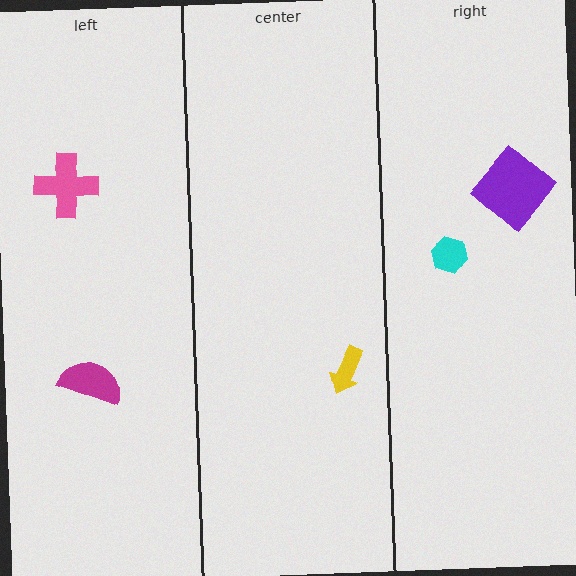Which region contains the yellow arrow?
The center region.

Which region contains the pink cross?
The left region.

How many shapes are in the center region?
1.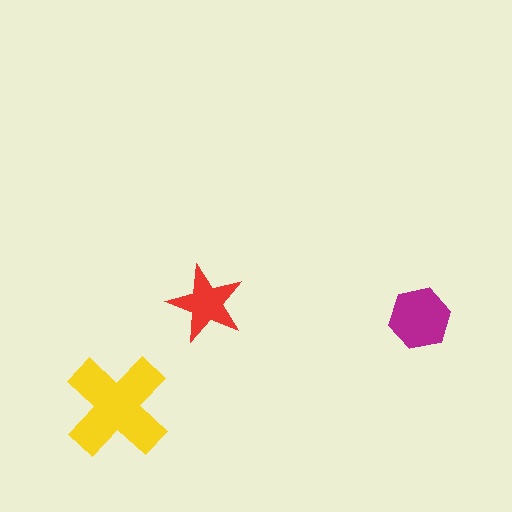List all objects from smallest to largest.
The red star, the magenta hexagon, the yellow cross.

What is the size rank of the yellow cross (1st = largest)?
1st.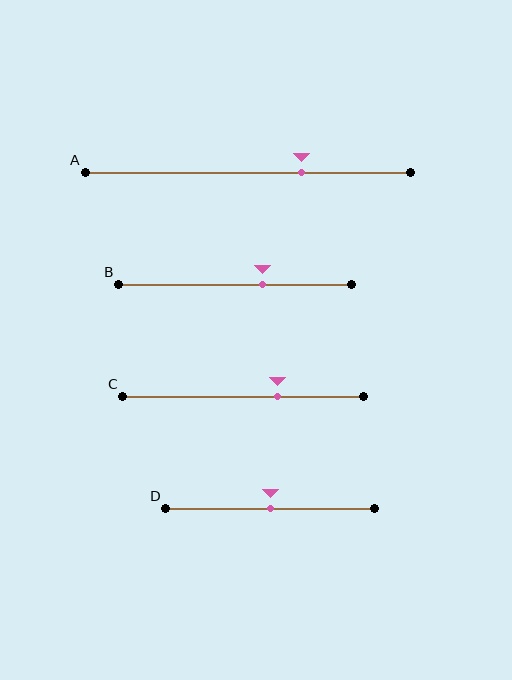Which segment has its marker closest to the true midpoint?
Segment D has its marker closest to the true midpoint.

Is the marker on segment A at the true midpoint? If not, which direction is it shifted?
No, the marker on segment A is shifted to the right by about 17% of the segment length.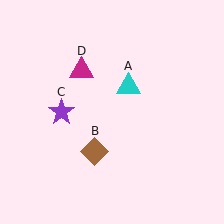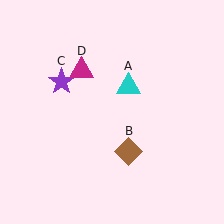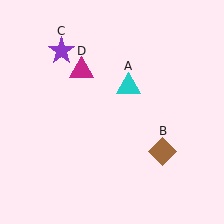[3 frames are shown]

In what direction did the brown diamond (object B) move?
The brown diamond (object B) moved right.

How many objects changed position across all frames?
2 objects changed position: brown diamond (object B), purple star (object C).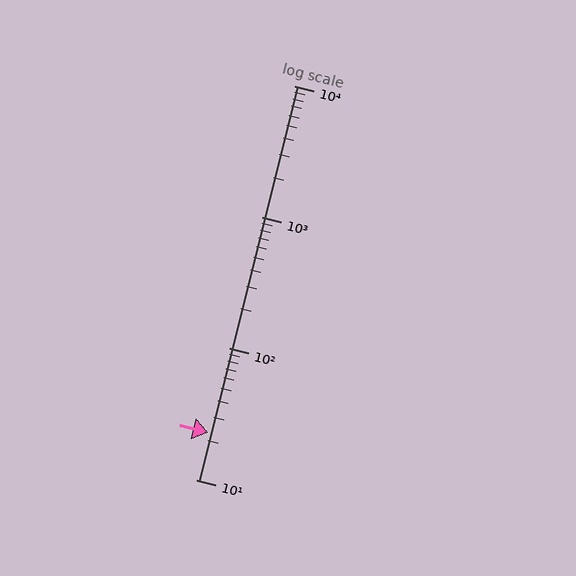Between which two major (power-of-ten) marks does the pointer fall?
The pointer is between 10 and 100.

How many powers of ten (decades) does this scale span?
The scale spans 3 decades, from 10 to 10000.